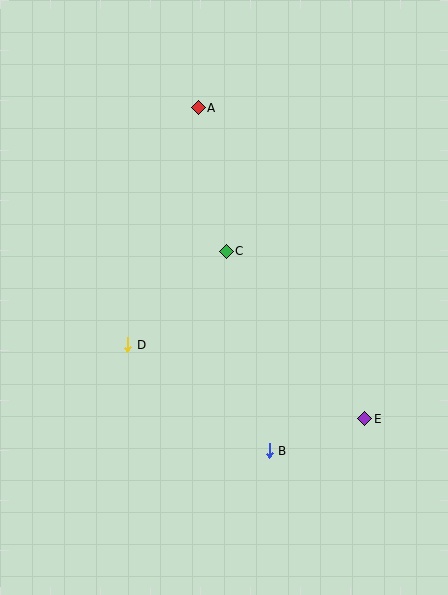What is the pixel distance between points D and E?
The distance between D and E is 248 pixels.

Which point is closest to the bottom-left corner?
Point D is closest to the bottom-left corner.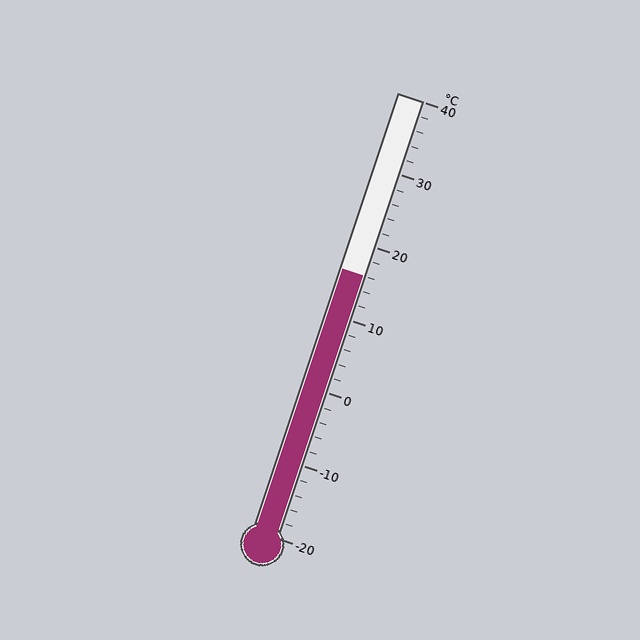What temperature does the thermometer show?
The thermometer shows approximately 16°C.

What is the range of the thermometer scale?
The thermometer scale ranges from -20°C to 40°C.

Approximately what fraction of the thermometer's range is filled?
The thermometer is filled to approximately 60% of its range.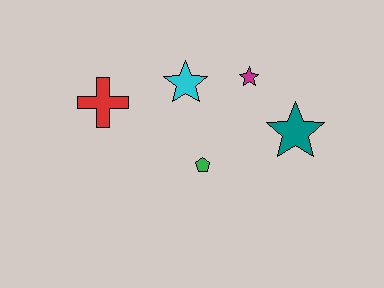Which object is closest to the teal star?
The magenta star is closest to the teal star.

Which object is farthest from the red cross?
The teal star is farthest from the red cross.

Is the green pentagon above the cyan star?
No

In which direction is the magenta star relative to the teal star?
The magenta star is above the teal star.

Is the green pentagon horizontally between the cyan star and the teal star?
Yes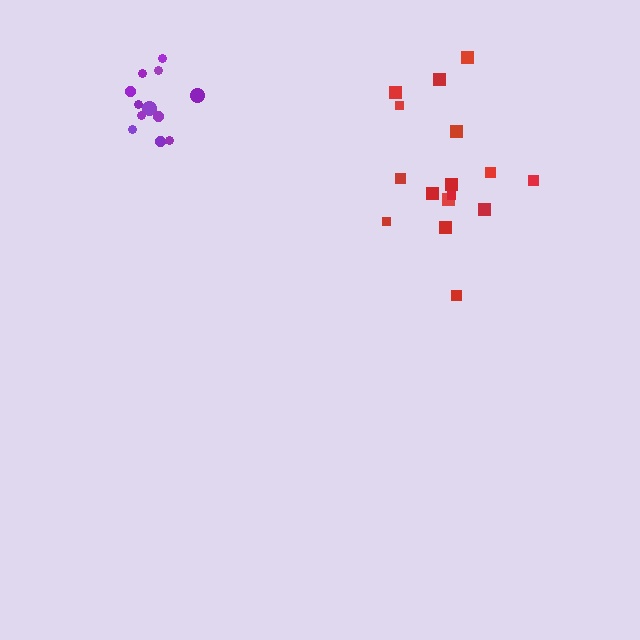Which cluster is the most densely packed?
Purple.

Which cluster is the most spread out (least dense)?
Red.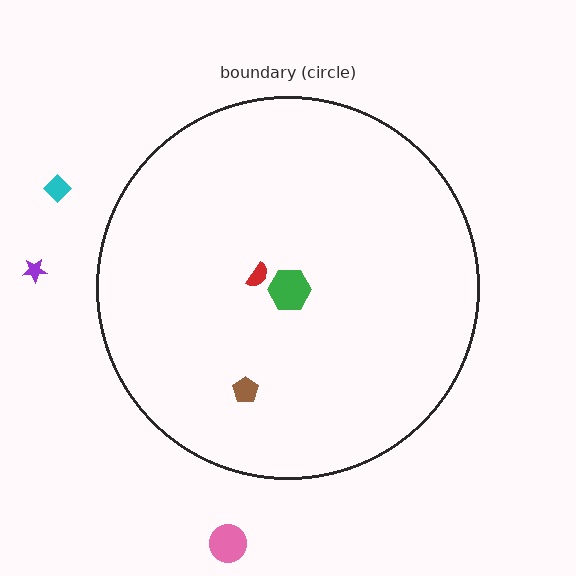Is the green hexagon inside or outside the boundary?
Inside.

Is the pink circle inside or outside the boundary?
Outside.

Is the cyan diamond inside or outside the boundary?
Outside.